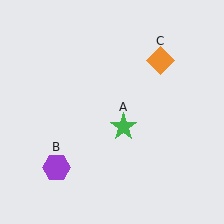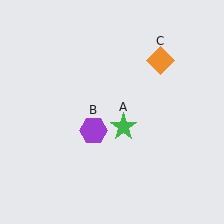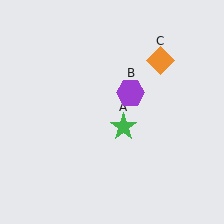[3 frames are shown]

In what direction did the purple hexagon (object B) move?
The purple hexagon (object B) moved up and to the right.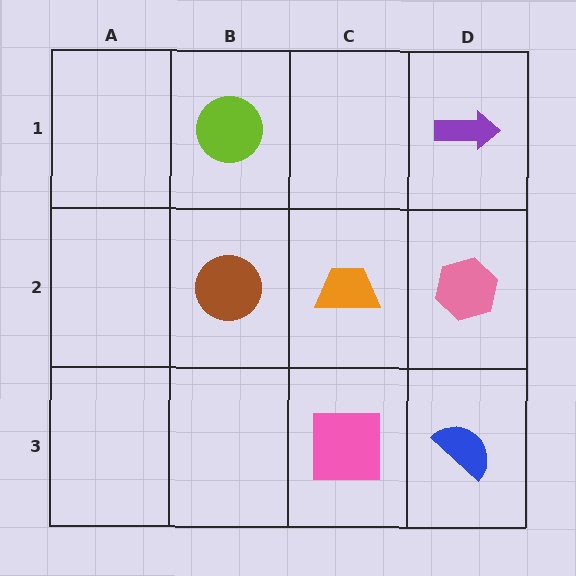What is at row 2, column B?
A brown circle.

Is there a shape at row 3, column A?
No, that cell is empty.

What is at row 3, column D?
A blue semicircle.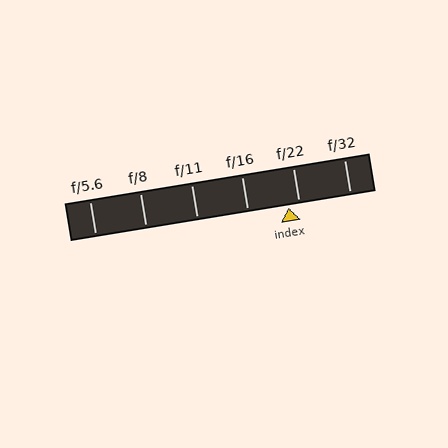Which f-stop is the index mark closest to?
The index mark is closest to f/22.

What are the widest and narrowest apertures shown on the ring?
The widest aperture shown is f/5.6 and the narrowest is f/32.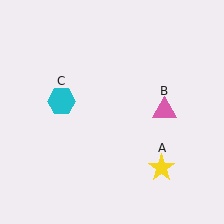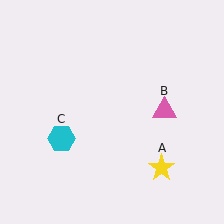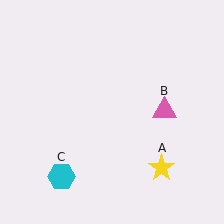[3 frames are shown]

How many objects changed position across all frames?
1 object changed position: cyan hexagon (object C).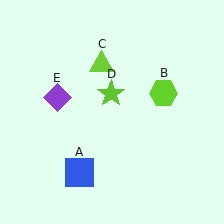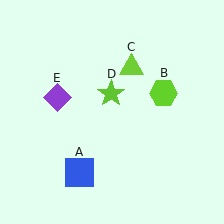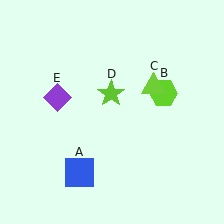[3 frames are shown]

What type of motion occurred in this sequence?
The lime triangle (object C) rotated clockwise around the center of the scene.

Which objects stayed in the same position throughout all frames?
Blue square (object A) and lime hexagon (object B) and lime star (object D) and purple diamond (object E) remained stationary.